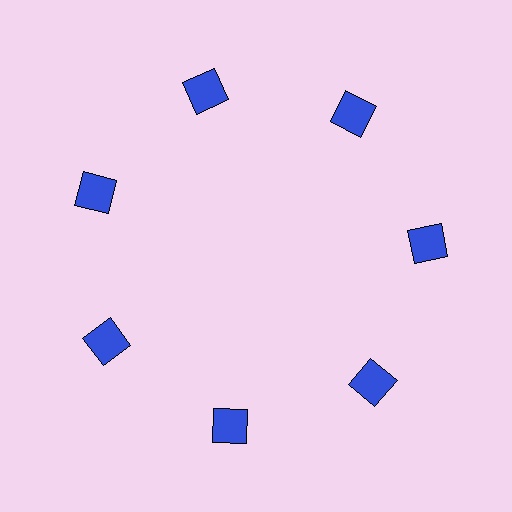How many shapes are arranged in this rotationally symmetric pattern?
There are 7 shapes, arranged in 7 groups of 1.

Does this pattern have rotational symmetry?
Yes, this pattern has 7-fold rotational symmetry. It looks the same after rotating 51 degrees around the center.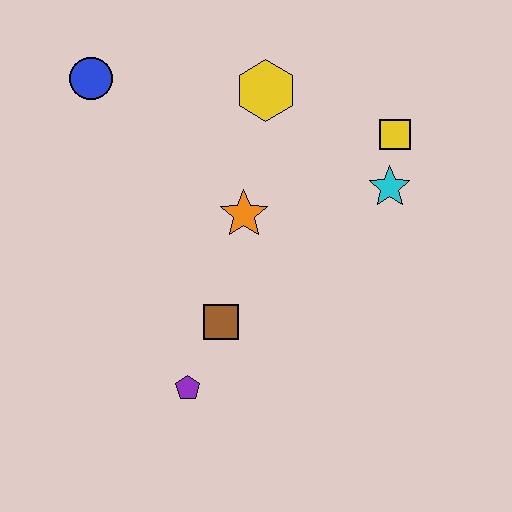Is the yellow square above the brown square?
Yes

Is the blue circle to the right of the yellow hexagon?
No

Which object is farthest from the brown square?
The blue circle is farthest from the brown square.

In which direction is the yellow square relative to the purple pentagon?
The yellow square is above the purple pentagon.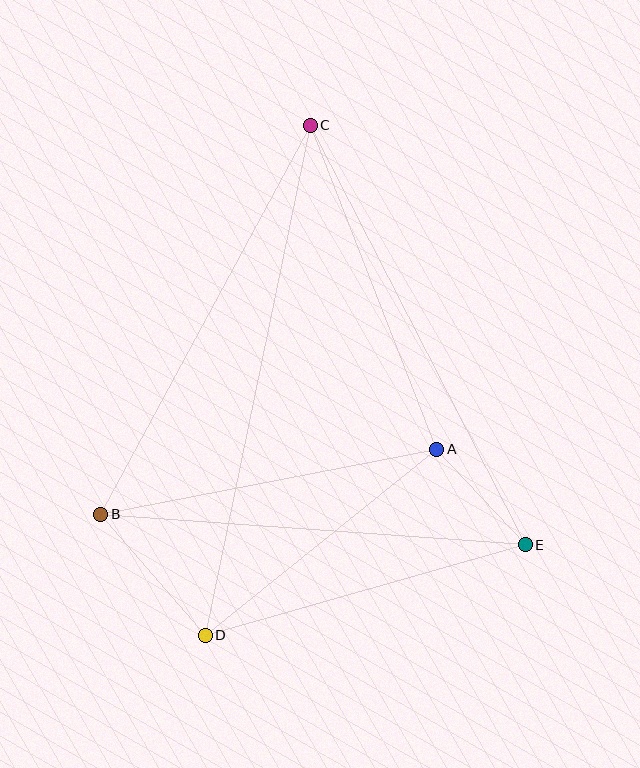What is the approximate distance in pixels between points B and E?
The distance between B and E is approximately 425 pixels.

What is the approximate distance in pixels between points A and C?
The distance between A and C is approximately 348 pixels.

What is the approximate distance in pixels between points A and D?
The distance between A and D is approximately 297 pixels.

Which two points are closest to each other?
Points A and E are closest to each other.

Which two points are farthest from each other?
Points C and D are farthest from each other.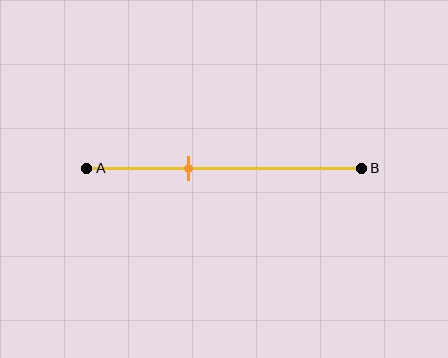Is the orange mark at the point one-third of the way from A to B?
No, the mark is at about 35% from A, not at the 33% one-third point.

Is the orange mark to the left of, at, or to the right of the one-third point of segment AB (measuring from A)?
The orange mark is to the right of the one-third point of segment AB.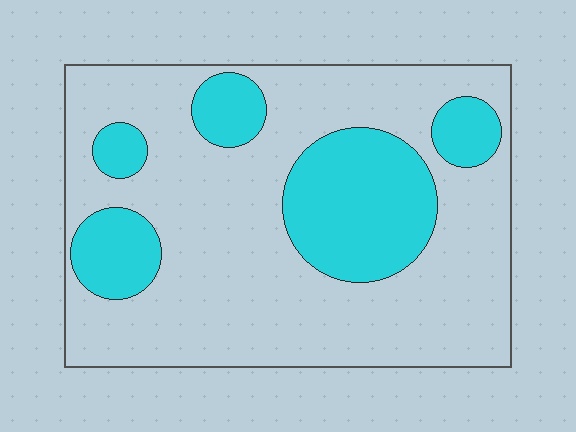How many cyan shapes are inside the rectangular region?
5.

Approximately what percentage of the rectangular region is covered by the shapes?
Approximately 25%.